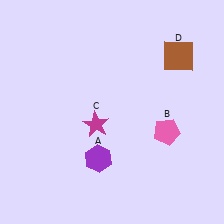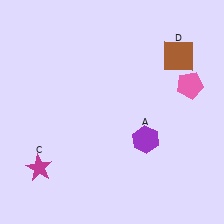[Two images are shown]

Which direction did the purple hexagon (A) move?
The purple hexagon (A) moved right.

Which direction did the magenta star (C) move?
The magenta star (C) moved left.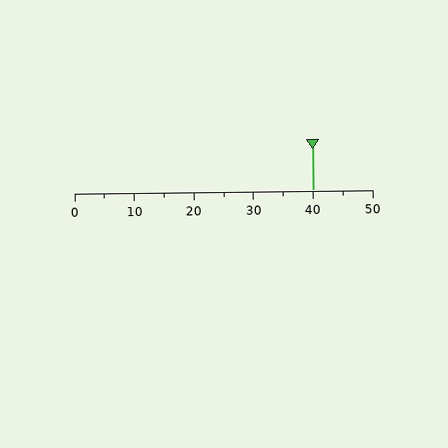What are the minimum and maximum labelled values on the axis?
The axis runs from 0 to 50.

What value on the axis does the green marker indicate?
The marker indicates approximately 40.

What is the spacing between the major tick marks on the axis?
The major ticks are spaced 10 apart.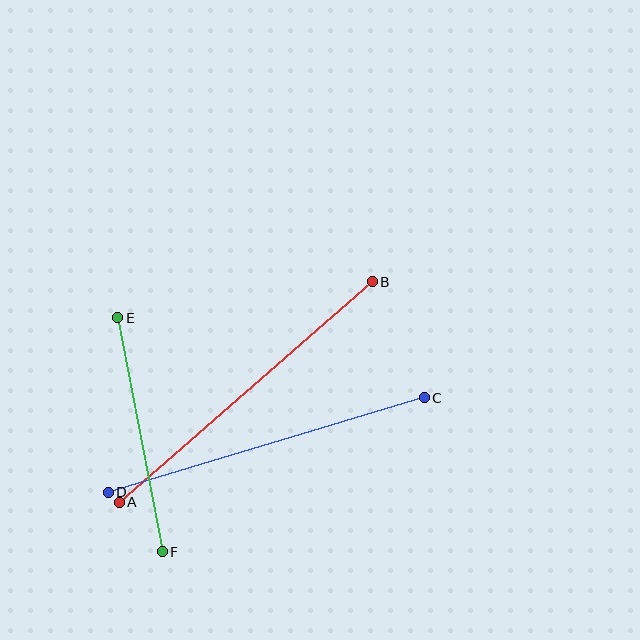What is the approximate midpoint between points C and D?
The midpoint is at approximately (266, 445) pixels.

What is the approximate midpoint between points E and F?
The midpoint is at approximately (140, 435) pixels.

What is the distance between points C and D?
The distance is approximately 330 pixels.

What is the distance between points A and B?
The distance is approximately 336 pixels.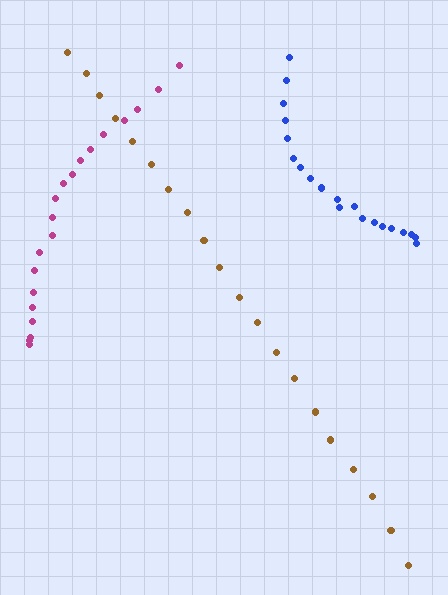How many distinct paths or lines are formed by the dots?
There are 3 distinct paths.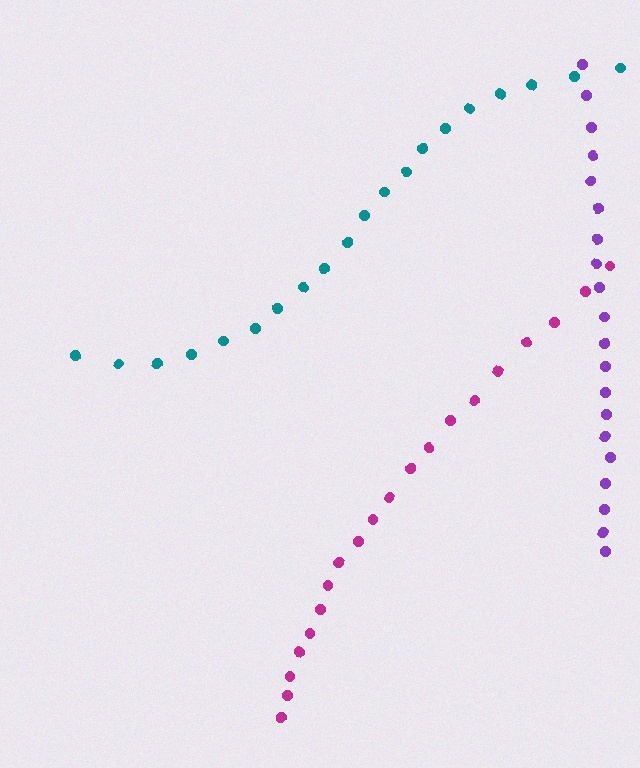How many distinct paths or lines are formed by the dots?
There are 3 distinct paths.